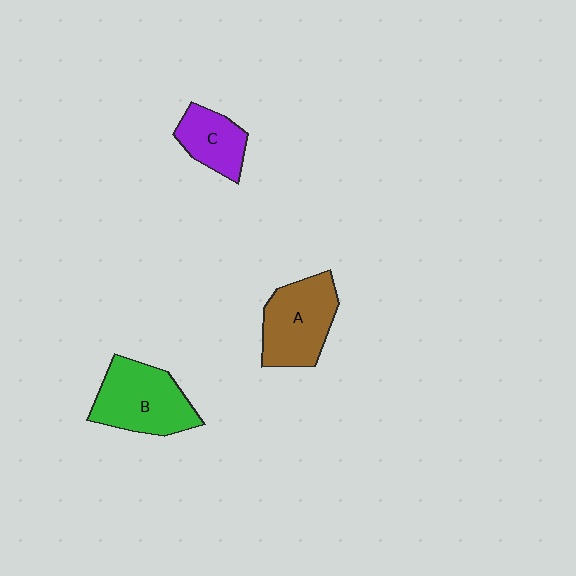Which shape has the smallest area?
Shape C (purple).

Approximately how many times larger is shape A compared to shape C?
Approximately 1.6 times.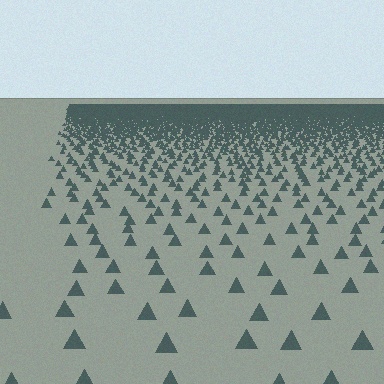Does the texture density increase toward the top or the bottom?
Density increases toward the top.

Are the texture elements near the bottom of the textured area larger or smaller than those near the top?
Larger. Near the bottom, elements are closer to the viewer and appear at a bigger on-screen size.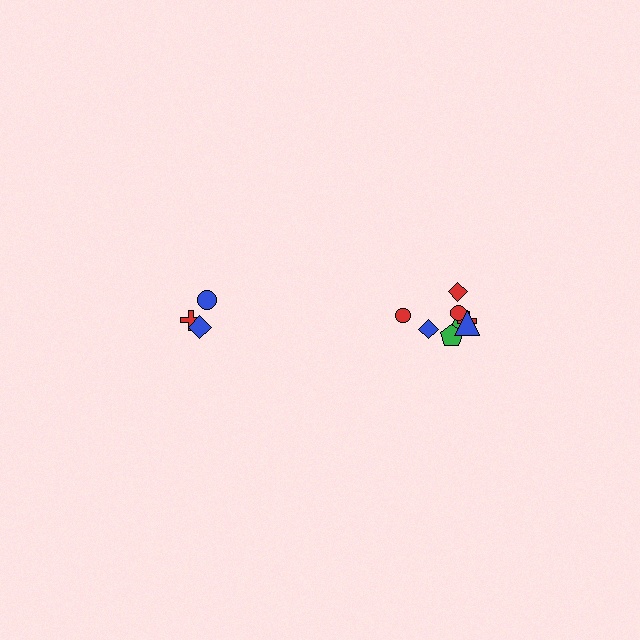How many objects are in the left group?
There are 3 objects.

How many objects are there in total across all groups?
There are 11 objects.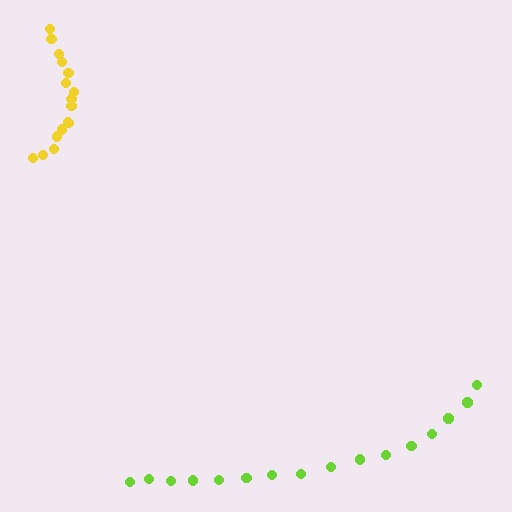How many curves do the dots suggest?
There are 2 distinct paths.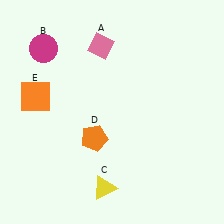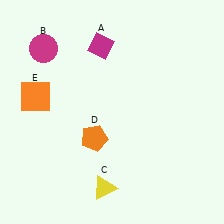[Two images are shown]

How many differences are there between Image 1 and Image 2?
There is 1 difference between the two images.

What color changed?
The diamond (A) changed from pink in Image 1 to magenta in Image 2.